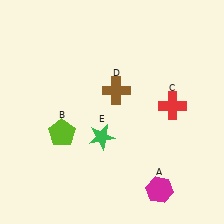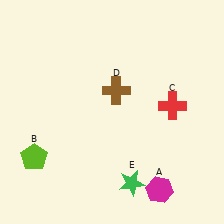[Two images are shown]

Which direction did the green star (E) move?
The green star (E) moved down.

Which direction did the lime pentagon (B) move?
The lime pentagon (B) moved left.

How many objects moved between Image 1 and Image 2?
2 objects moved between the two images.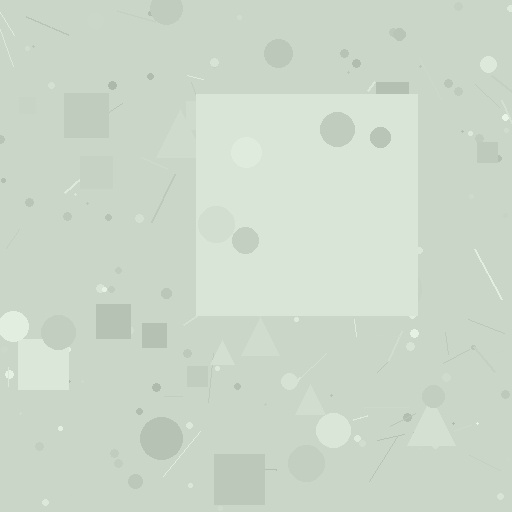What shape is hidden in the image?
A square is hidden in the image.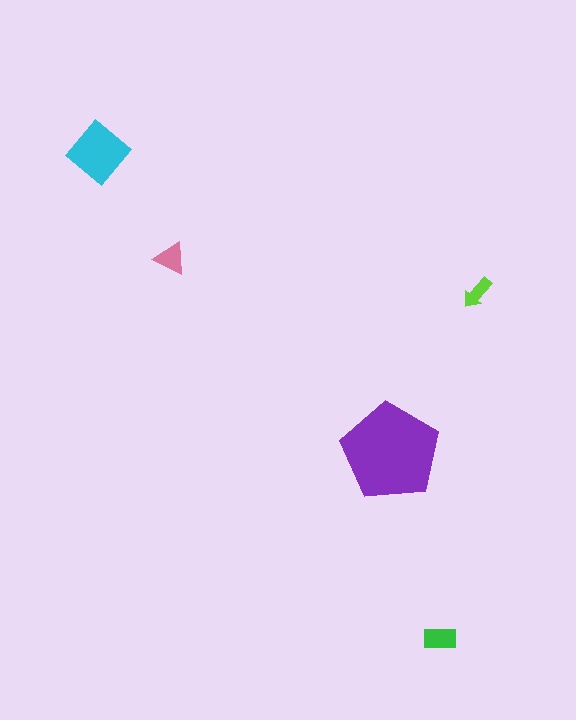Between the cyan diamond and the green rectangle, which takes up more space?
The cyan diamond.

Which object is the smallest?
The lime arrow.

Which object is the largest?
The purple pentagon.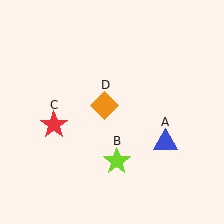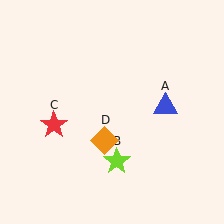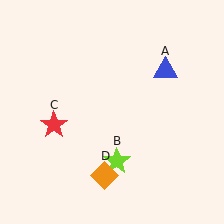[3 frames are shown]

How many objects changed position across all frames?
2 objects changed position: blue triangle (object A), orange diamond (object D).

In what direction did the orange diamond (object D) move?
The orange diamond (object D) moved down.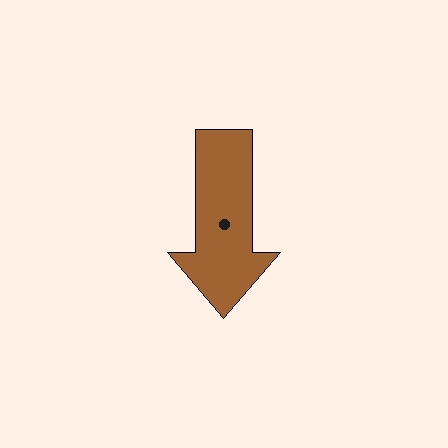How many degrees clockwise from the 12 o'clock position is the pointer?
Approximately 180 degrees.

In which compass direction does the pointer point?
South.